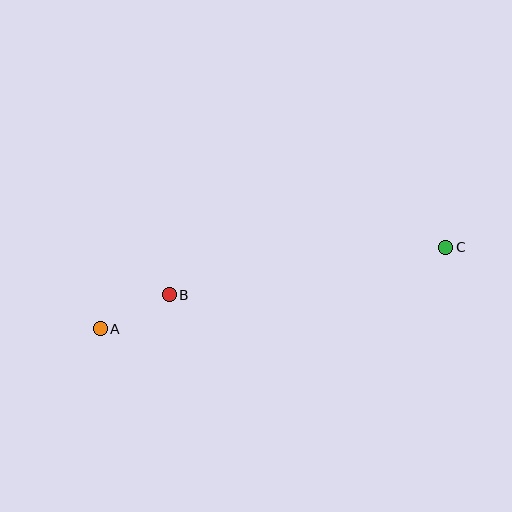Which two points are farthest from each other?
Points A and C are farthest from each other.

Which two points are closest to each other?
Points A and B are closest to each other.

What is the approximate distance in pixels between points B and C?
The distance between B and C is approximately 281 pixels.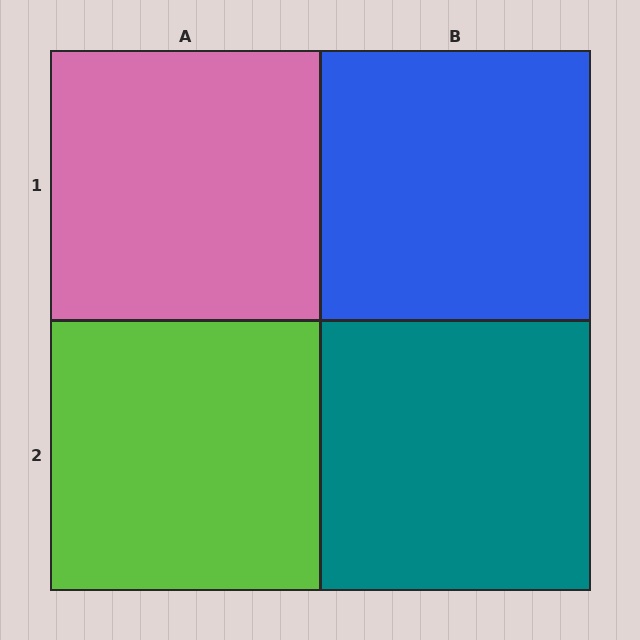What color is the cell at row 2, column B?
Teal.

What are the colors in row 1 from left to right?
Pink, blue.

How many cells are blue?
1 cell is blue.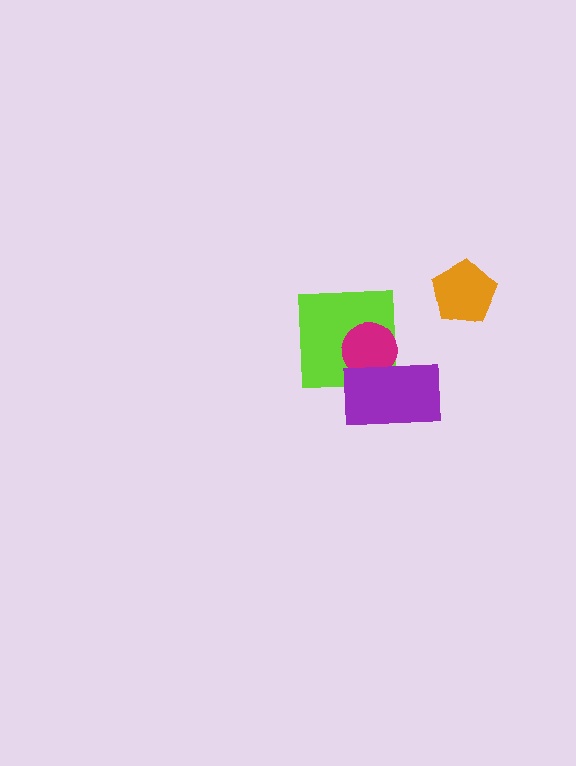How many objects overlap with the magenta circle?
2 objects overlap with the magenta circle.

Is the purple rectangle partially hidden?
No, no other shape covers it.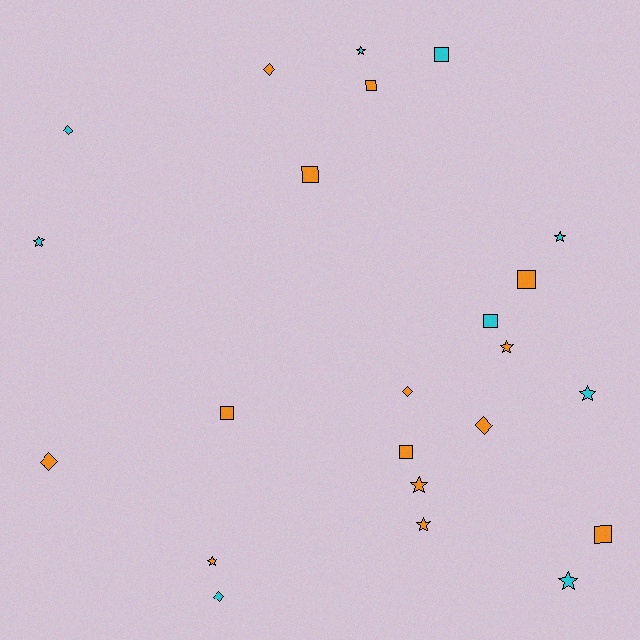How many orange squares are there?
There are 6 orange squares.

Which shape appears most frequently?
Star, with 9 objects.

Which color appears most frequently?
Orange, with 14 objects.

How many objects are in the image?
There are 23 objects.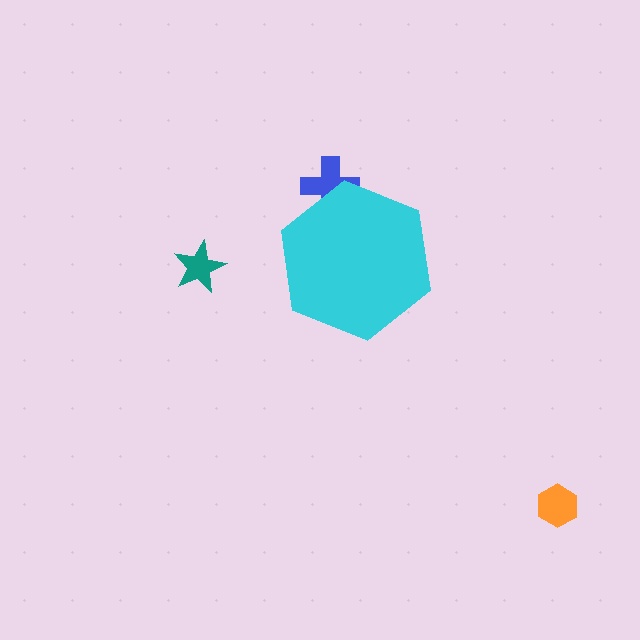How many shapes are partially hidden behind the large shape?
1 shape is partially hidden.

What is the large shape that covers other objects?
A cyan hexagon.